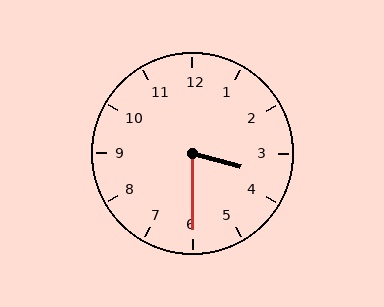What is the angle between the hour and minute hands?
Approximately 75 degrees.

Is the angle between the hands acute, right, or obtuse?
It is acute.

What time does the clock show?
3:30.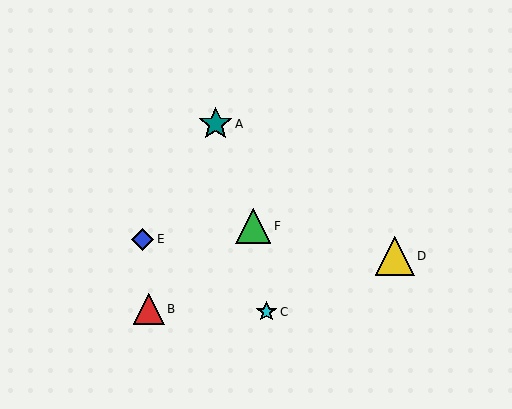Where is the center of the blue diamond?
The center of the blue diamond is at (142, 239).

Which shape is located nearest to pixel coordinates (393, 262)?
The yellow triangle (labeled D) at (395, 256) is nearest to that location.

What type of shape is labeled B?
Shape B is a red triangle.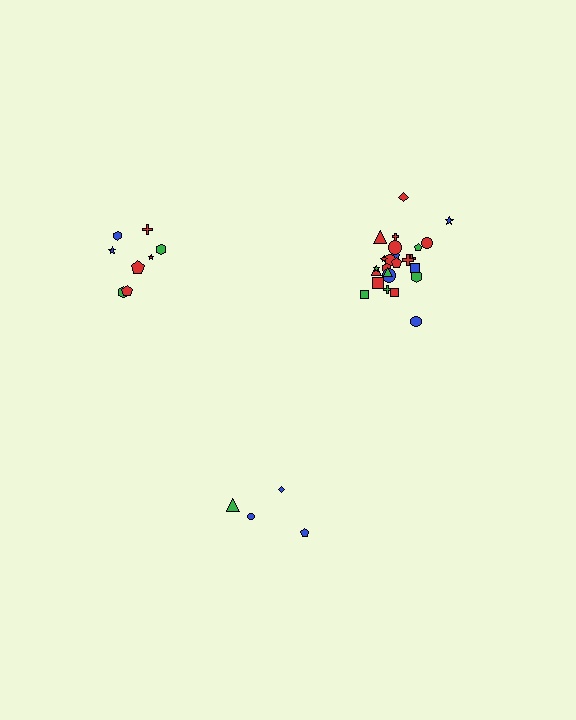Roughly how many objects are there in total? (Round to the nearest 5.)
Roughly 35 objects in total.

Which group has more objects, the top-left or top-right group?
The top-right group.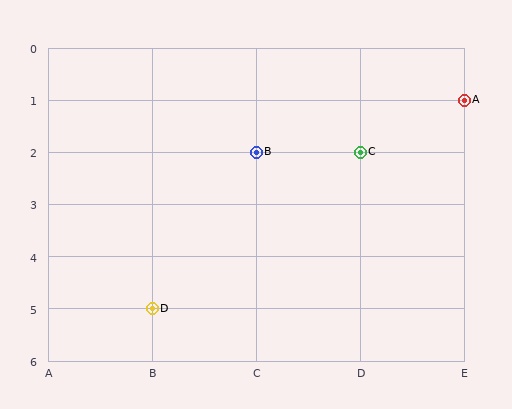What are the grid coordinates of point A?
Point A is at grid coordinates (E, 1).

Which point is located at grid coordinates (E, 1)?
Point A is at (E, 1).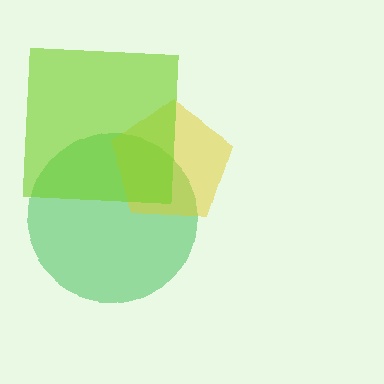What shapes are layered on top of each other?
The layered shapes are: a green circle, a yellow pentagon, a lime square.